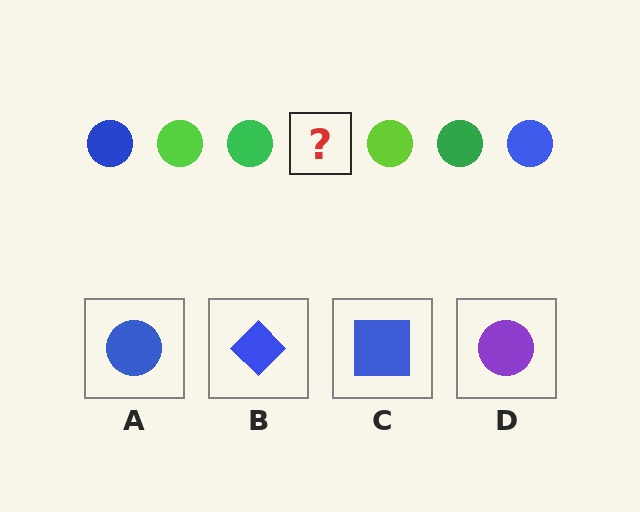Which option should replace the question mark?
Option A.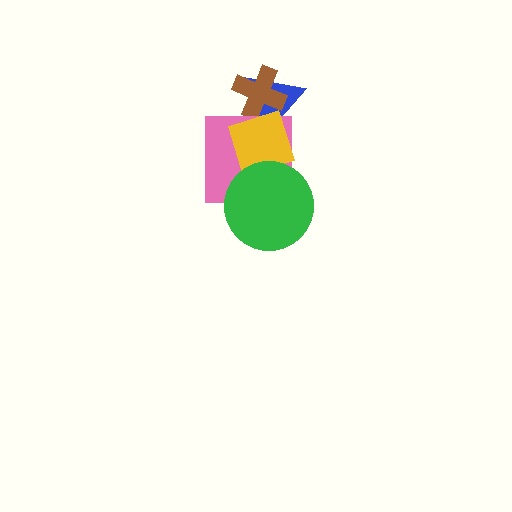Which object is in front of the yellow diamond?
The green circle is in front of the yellow diamond.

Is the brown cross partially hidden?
Yes, it is partially covered by another shape.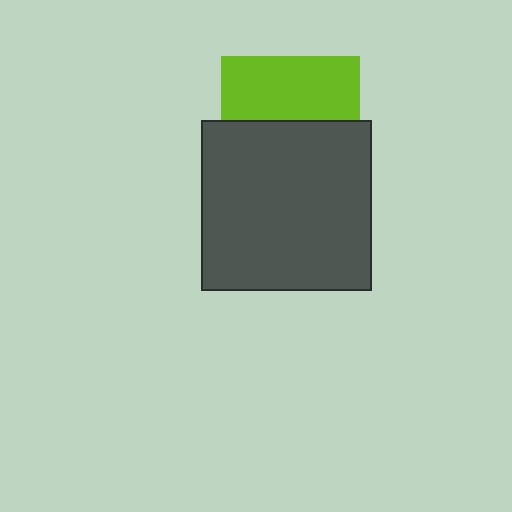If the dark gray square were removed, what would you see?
You would see the complete lime square.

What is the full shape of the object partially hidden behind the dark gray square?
The partially hidden object is a lime square.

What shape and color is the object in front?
The object in front is a dark gray square.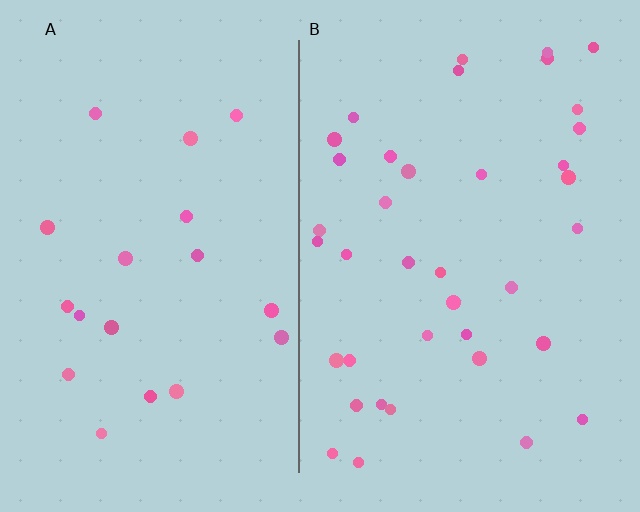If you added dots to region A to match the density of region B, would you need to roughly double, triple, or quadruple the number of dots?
Approximately double.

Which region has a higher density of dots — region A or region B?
B (the right).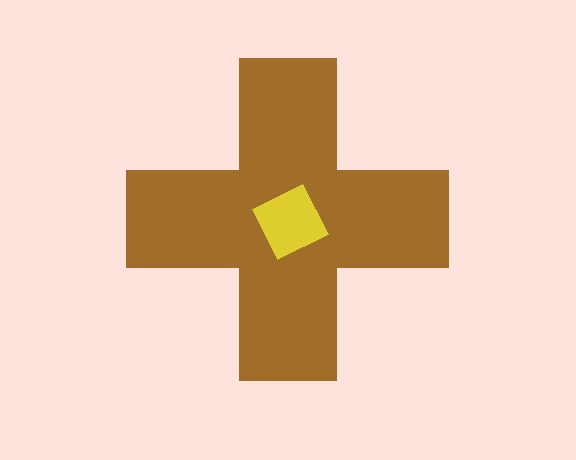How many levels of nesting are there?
2.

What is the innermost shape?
The yellow diamond.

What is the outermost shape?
The brown cross.